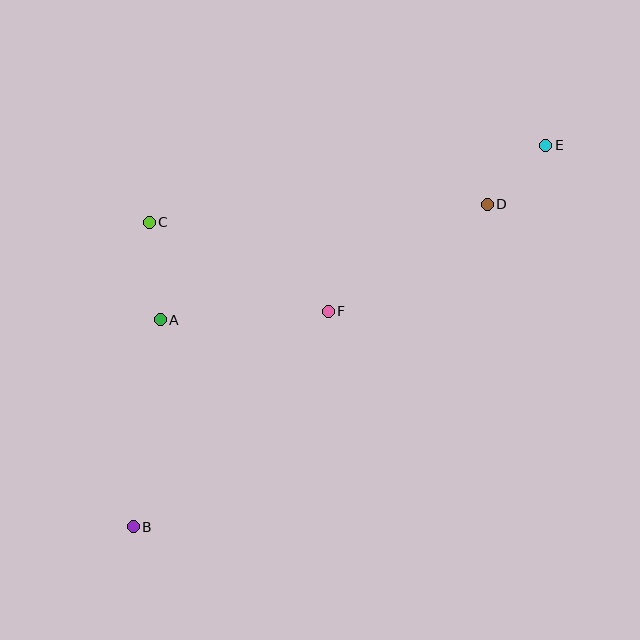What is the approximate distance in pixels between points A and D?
The distance between A and D is approximately 347 pixels.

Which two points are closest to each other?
Points D and E are closest to each other.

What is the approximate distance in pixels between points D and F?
The distance between D and F is approximately 192 pixels.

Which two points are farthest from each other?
Points B and E are farthest from each other.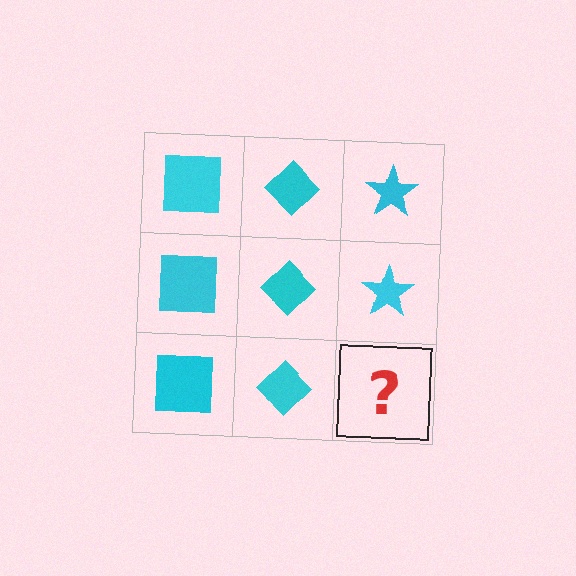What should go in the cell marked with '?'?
The missing cell should contain a cyan star.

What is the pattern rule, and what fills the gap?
The rule is that each column has a consistent shape. The gap should be filled with a cyan star.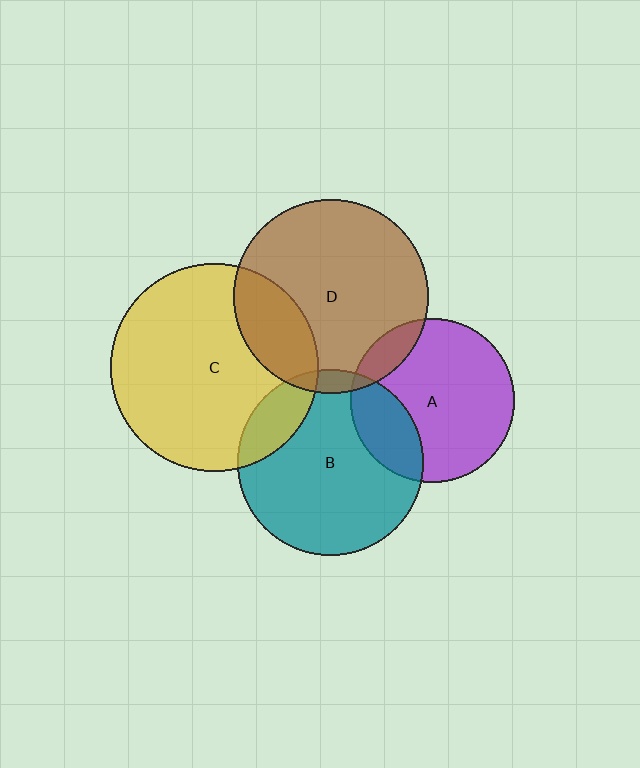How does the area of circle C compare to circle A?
Approximately 1.6 times.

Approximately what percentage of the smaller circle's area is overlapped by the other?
Approximately 25%.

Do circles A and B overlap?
Yes.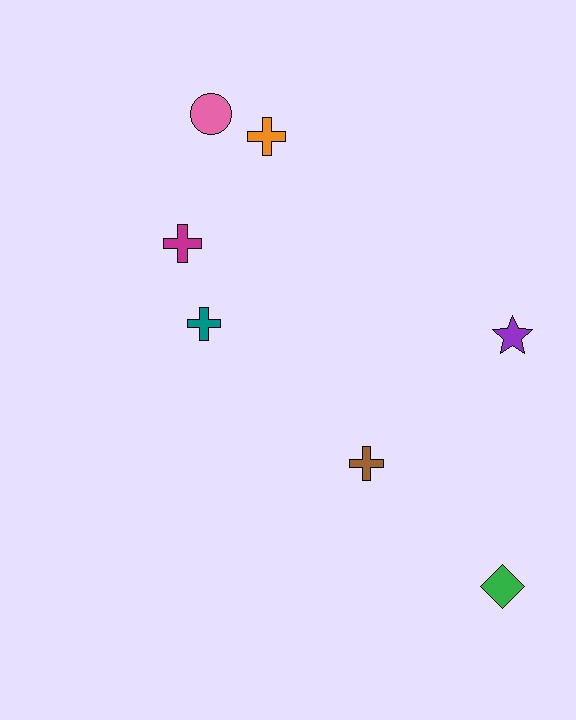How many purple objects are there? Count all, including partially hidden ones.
There is 1 purple object.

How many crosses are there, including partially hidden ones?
There are 4 crosses.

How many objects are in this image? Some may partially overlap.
There are 7 objects.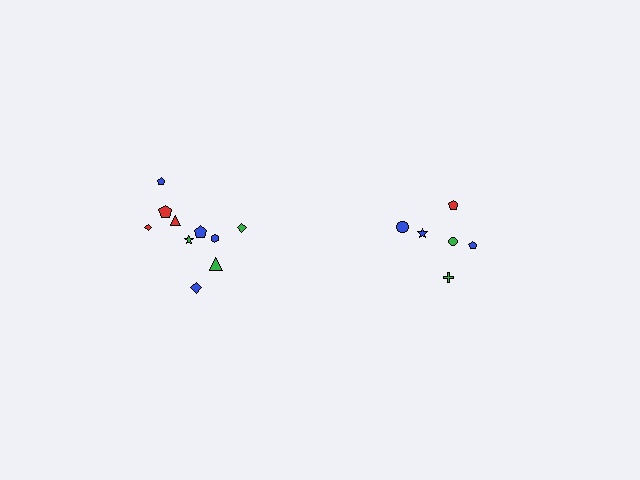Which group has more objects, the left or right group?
The left group.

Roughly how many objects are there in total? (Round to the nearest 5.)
Roughly 15 objects in total.